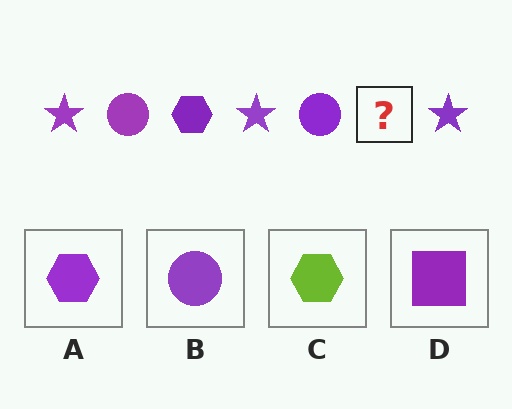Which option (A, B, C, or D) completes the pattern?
A.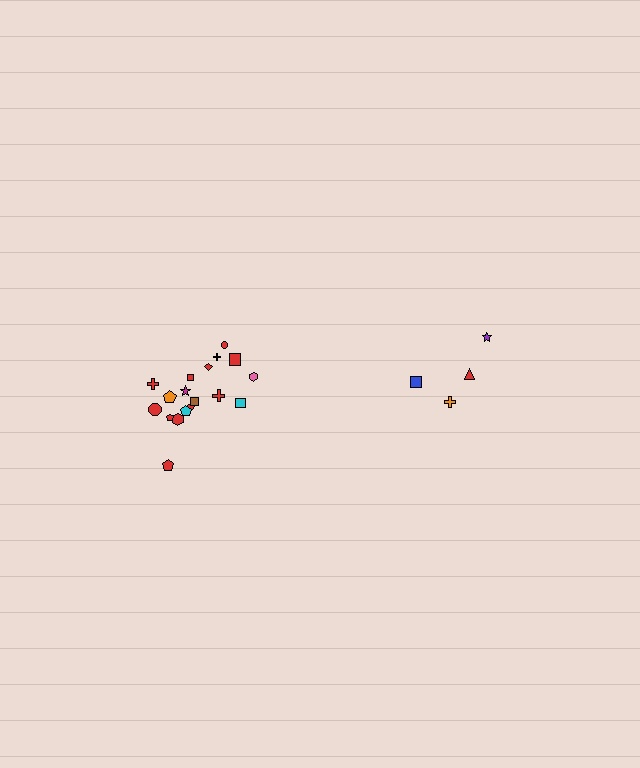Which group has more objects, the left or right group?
The left group.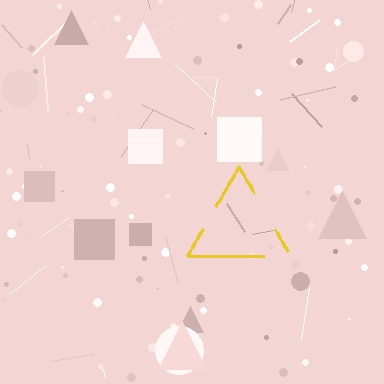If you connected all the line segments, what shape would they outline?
They would outline a triangle.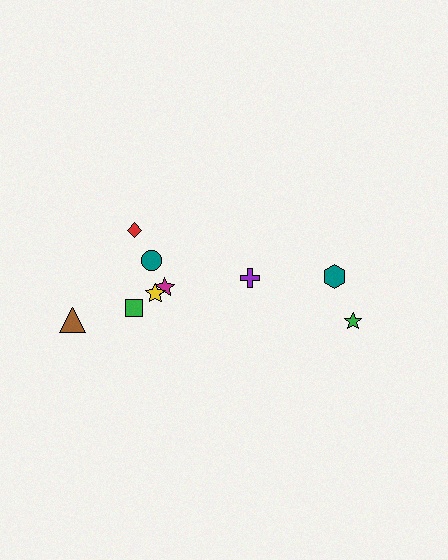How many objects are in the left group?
There are 6 objects.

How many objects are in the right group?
There are 3 objects.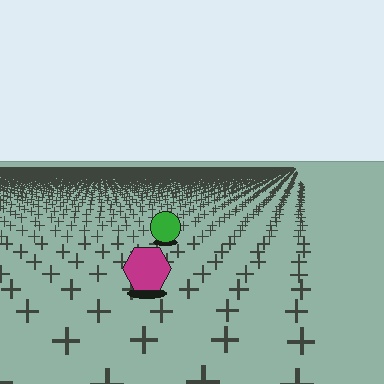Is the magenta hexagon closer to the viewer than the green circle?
Yes. The magenta hexagon is closer — you can tell from the texture gradient: the ground texture is coarser near it.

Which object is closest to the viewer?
The magenta hexagon is closest. The texture marks near it are larger and more spread out.